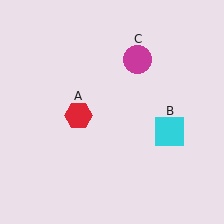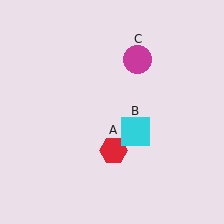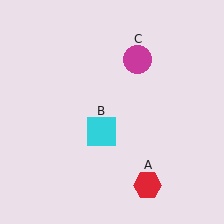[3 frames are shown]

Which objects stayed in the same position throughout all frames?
Magenta circle (object C) remained stationary.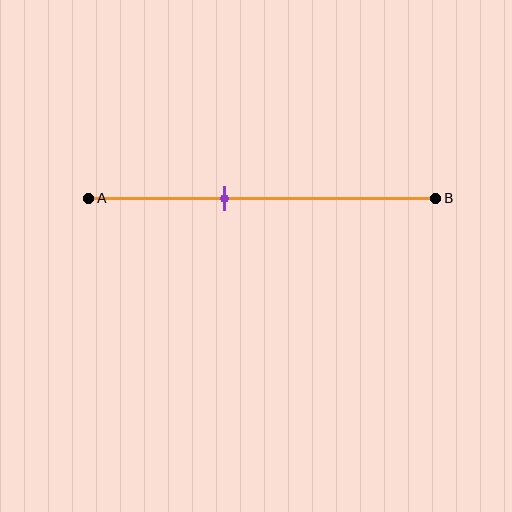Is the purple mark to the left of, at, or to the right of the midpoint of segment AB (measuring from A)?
The purple mark is to the left of the midpoint of segment AB.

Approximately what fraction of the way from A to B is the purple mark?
The purple mark is approximately 40% of the way from A to B.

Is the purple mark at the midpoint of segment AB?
No, the mark is at about 40% from A, not at the 50% midpoint.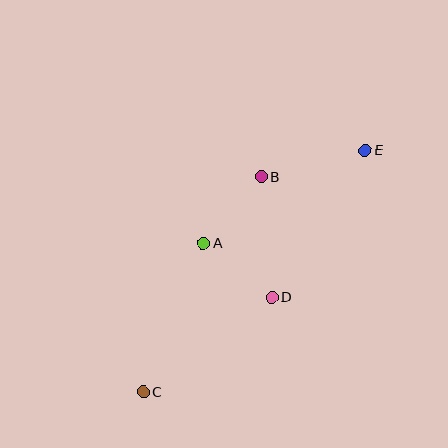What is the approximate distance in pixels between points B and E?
The distance between B and E is approximately 107 pixels.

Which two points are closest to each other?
Points A and D are closest to each other.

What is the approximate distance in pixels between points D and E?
The distance between D and E is approximately 174 pixels.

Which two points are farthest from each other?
Points C and E are farthest from each other.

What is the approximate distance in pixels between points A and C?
The distance between A and C is approximately 160 pixels.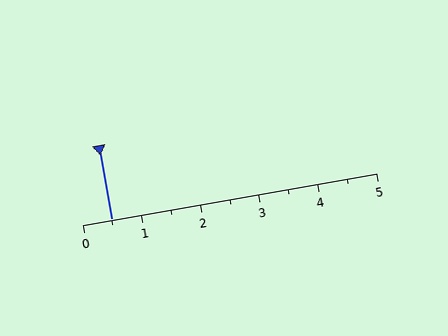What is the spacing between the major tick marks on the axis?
The major ticks are spaced 1 apart.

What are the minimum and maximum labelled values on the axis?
The axis runs from 0 to 5.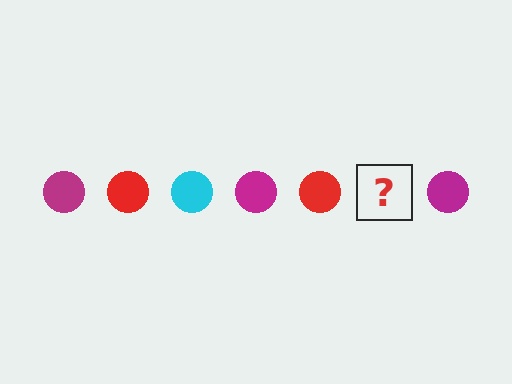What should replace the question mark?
The question mark should be replaced with a cyan circle.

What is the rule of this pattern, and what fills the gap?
The rule is that the pattern cycles through magenta, red, cyan circles. The gap should be filled with a cyan circle.